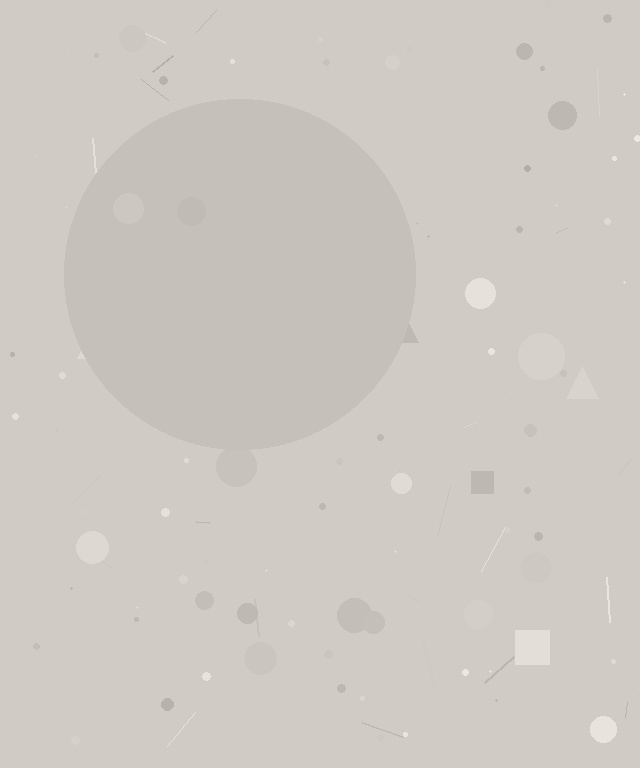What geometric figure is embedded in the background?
A circle is embedded in the background.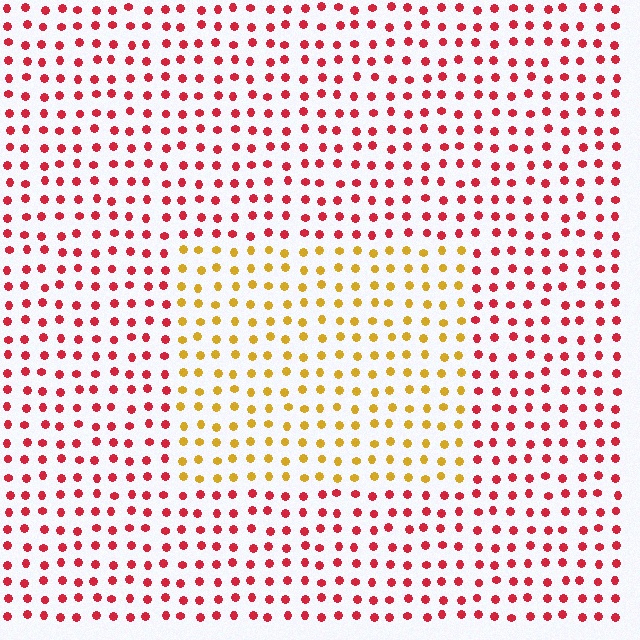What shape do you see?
I see a rectangle.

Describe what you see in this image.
The image is filled with small red elements in a uniform arrangement. A rectangle-shaped region is visible where the elements are tinted to a slightly different hue, forming a subtle color boundary.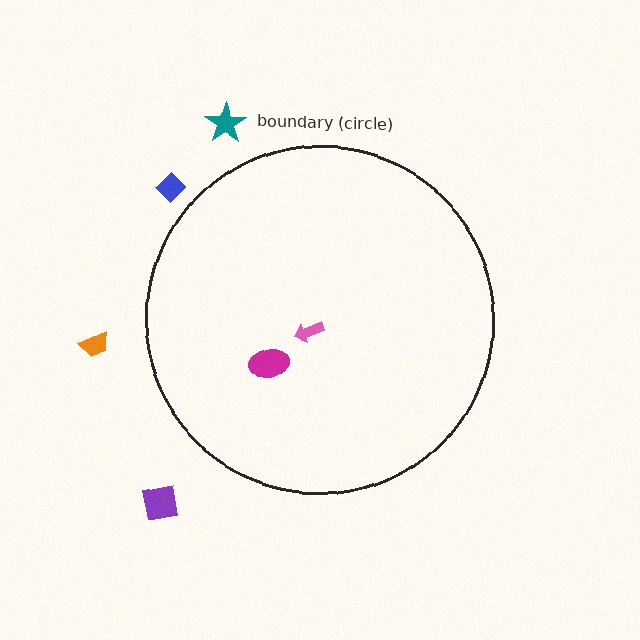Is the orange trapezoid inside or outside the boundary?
Outside.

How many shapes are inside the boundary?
2 inside, 4 outside.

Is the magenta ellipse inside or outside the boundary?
Inside.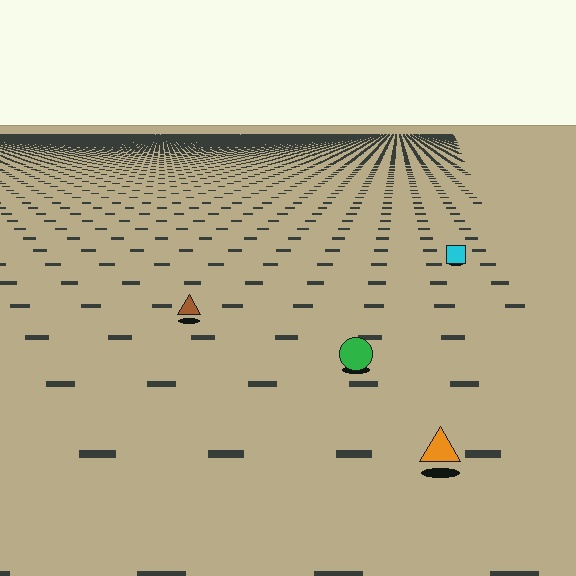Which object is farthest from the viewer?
The cyan square is farthest from the viewer. It appears smaller and the ground texture around it is denser.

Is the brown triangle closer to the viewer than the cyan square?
Yes. The brown triangle is closer — you can tell from the texture gradient: the ground texture is coarser near it.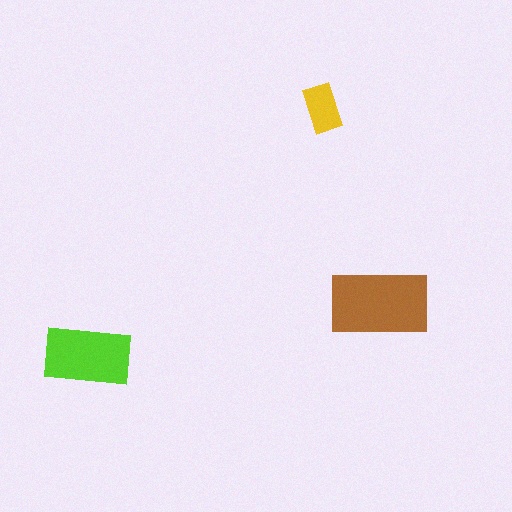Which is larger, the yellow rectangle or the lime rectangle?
The lime one.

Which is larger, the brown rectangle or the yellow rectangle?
The brown one.